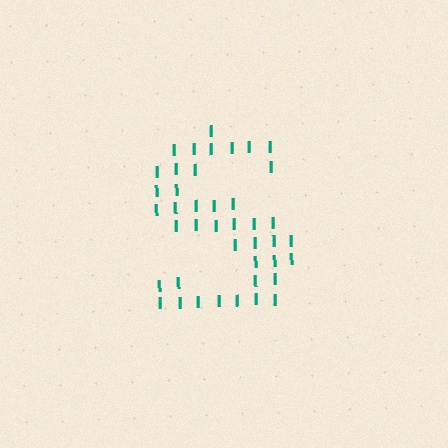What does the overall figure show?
The overall figure shows the letter S.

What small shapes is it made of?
It is made of small letter I's.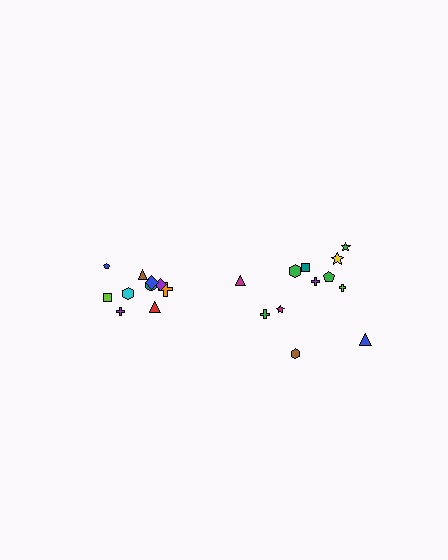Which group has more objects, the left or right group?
The right group.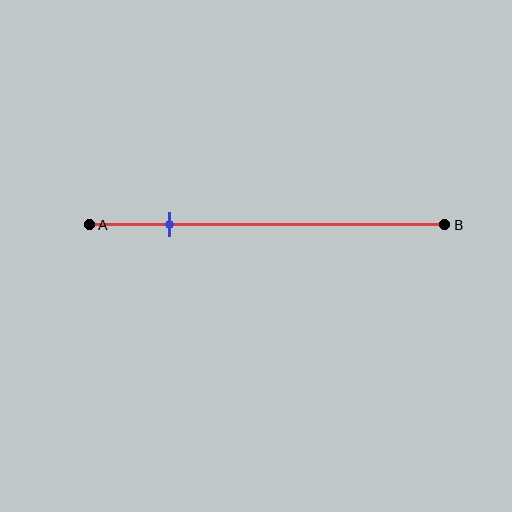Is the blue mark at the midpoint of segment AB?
No, the mark is at about 25% from A, not at the 50% midpoint.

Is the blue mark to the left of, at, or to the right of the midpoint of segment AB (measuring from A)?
The blue mark is to the left of the midpoint of segment AB.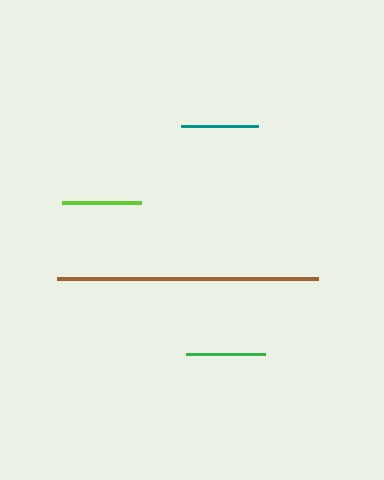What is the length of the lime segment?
The lime segment is approximately 79 pixels long.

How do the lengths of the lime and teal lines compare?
The lime and teal lines are approximately the same length.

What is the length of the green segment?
The green segment is approximately 78 pixels long.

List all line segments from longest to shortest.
From longest to shortest: brown, lime, green, teal.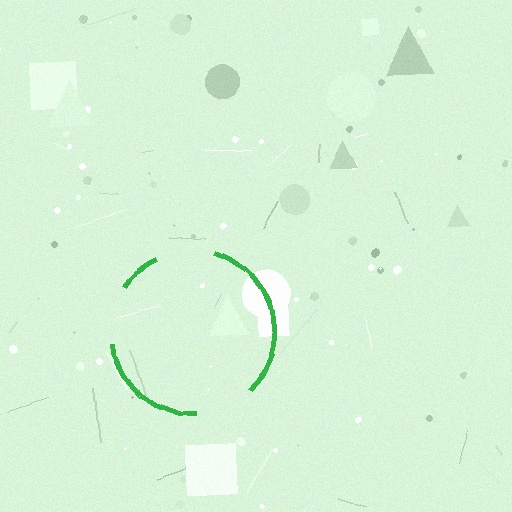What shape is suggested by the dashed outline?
The dashed outline suggests a circle.